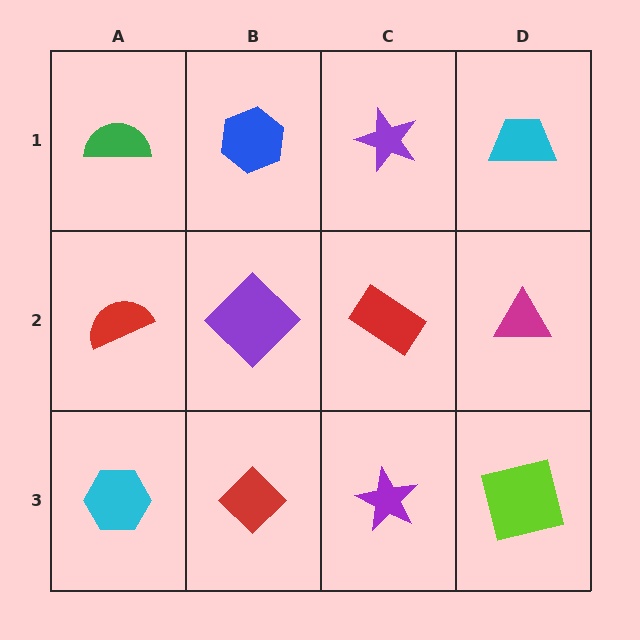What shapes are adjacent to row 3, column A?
A red semicircle (row 2, column A), a red diamond (row 3, column B).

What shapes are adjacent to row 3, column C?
A red rectangle (row 2, column C), a red diamond (row 3, column B), a lime square (row 3, column D).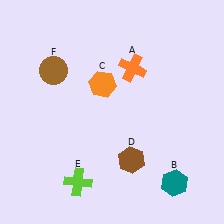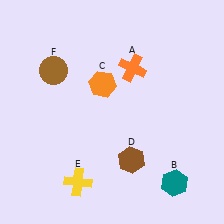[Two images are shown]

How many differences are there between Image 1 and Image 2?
There is 1 difference between the two images.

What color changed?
The cross (E) changed from lime in Image 1 to yellow in Image 2.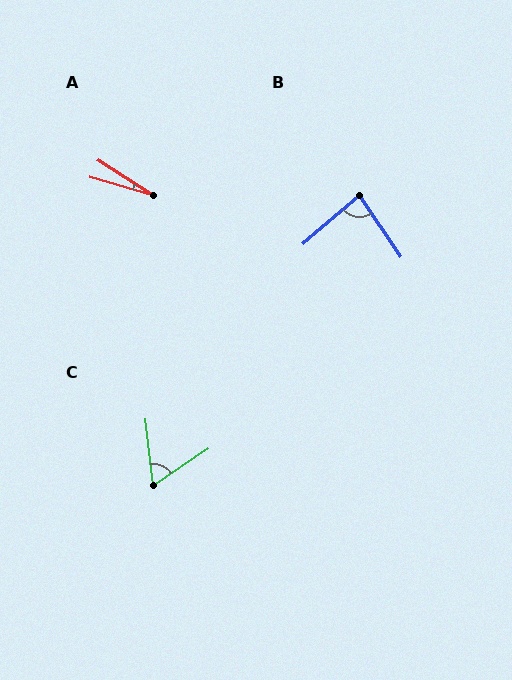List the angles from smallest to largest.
A (17°), C (62°), B (83°).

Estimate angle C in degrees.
Approximately 62 degrees.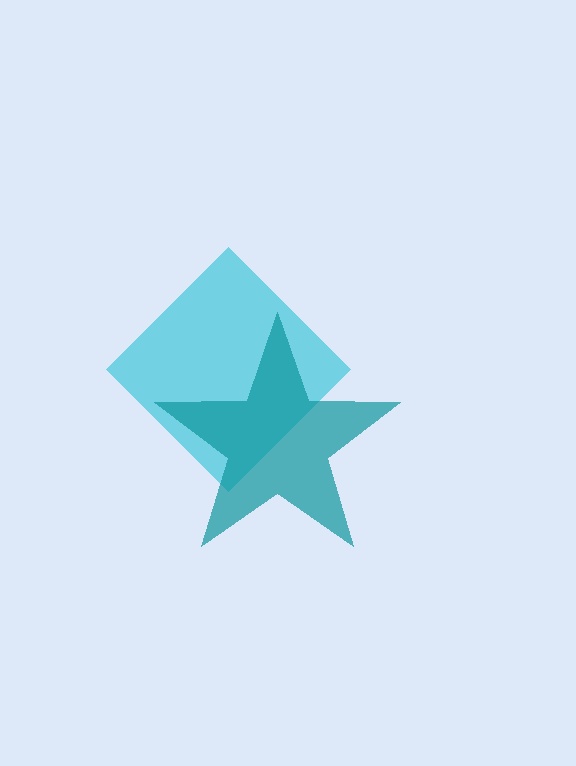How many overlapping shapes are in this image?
There are 2 overlapping shapes in the image.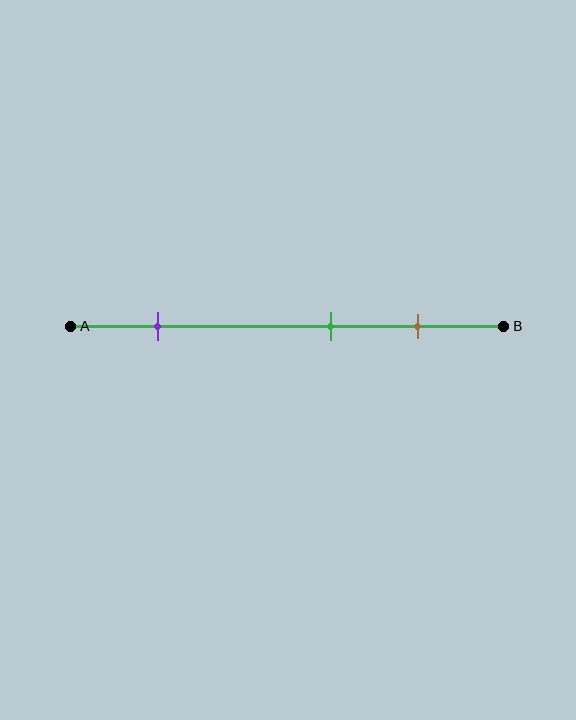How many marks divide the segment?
There are 3 marks dividing the segment.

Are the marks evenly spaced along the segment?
No, the marks are not evenly spaced.